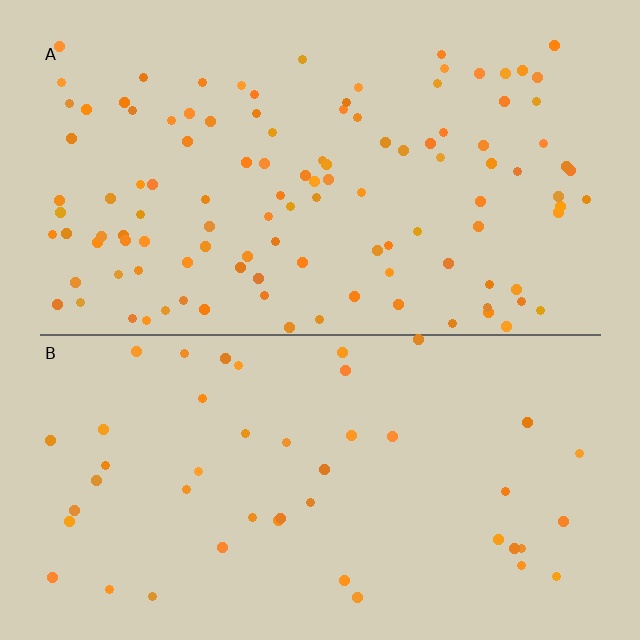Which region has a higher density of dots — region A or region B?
A (the top).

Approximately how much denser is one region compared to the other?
Approximately 2.5× — region A over region B.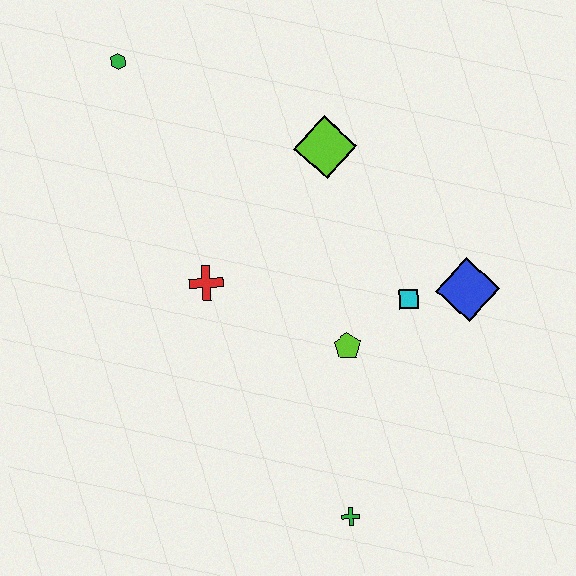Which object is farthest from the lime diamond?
The green cross is farthest from the lime diamond.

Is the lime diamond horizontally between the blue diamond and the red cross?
Yes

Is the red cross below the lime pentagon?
No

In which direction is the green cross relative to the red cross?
The green cross is below the red cross.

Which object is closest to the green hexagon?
The lime diamond is closest to the green hexagon.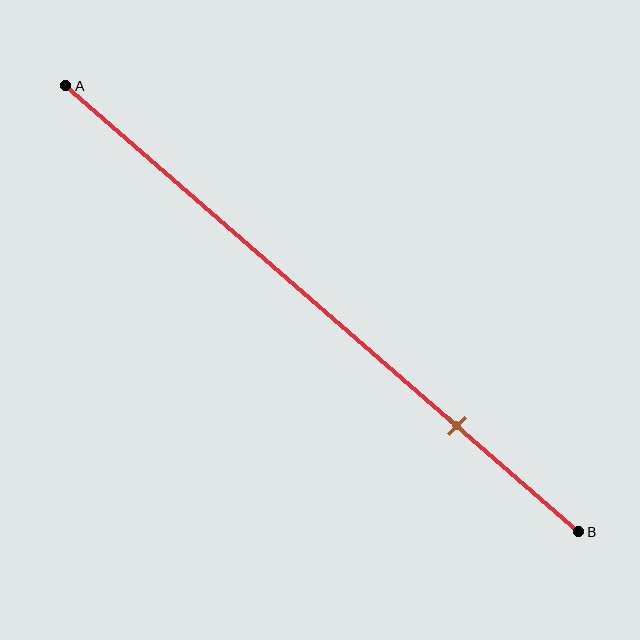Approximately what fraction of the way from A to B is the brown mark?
The brown mark is approximately 75% of the way from A to B.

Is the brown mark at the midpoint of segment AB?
No, the mark is at about 75% from A, not at the 50% midpoint.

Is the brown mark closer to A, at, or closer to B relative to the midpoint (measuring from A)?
The brown mark is closer to point B than the midpoint of segment AB.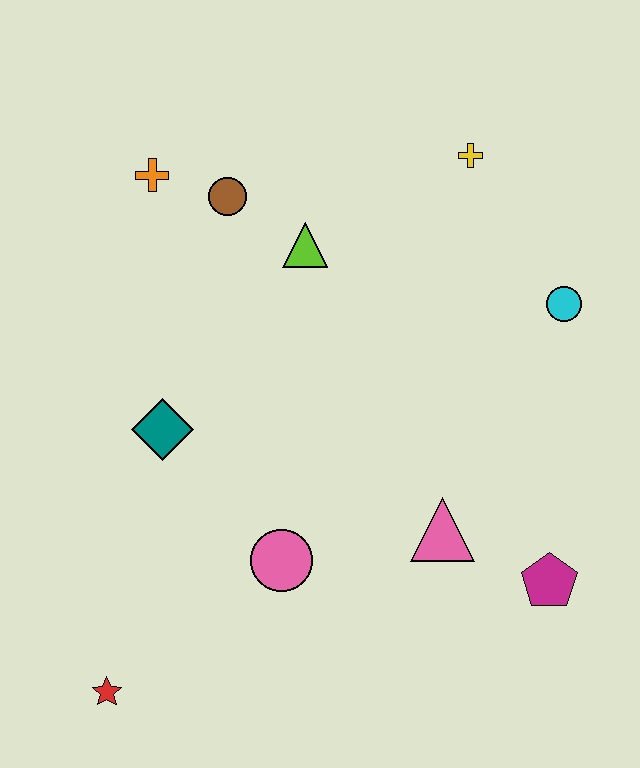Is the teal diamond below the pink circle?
No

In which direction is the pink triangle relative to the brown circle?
The pink triangle is below the brown circle.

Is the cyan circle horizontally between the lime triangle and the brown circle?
No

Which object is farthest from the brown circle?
The red star is farthest from the brown circle.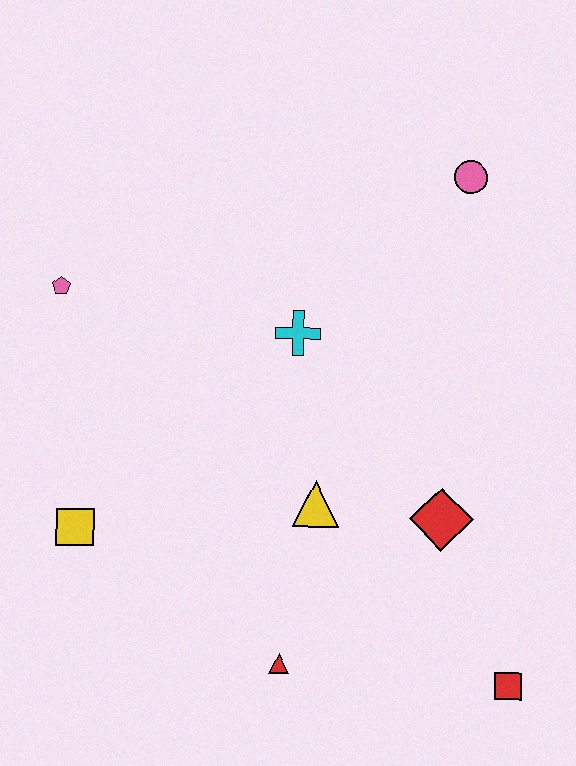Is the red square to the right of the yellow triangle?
Yes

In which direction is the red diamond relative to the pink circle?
The red diamond is below the pink circle.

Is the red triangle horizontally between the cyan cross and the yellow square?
Yes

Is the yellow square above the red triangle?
Yes